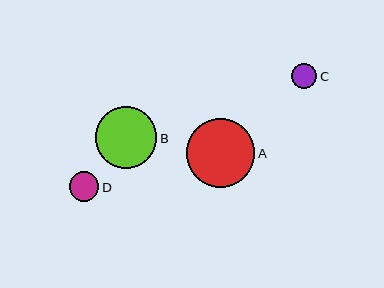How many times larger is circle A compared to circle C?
Circle A is approximately 2.7 times the size of circle C.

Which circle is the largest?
Circle A is the largest with a size of approximately 69 pixels.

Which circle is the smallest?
Circle C is the smallest with a size of approximately 25 pixels.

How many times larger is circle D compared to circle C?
Circle D is approximately 1.2 times the size of circle C.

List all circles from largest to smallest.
From largest to smallest: A, B, D, C.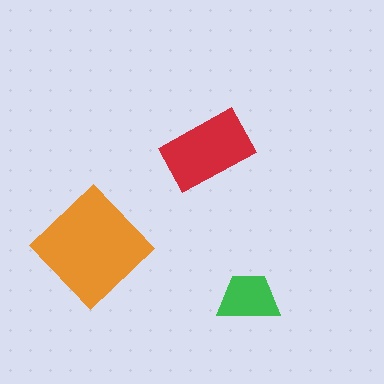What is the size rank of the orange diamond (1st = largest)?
1st.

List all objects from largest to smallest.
The orange diamond, the red rectangle, the green trapezoid.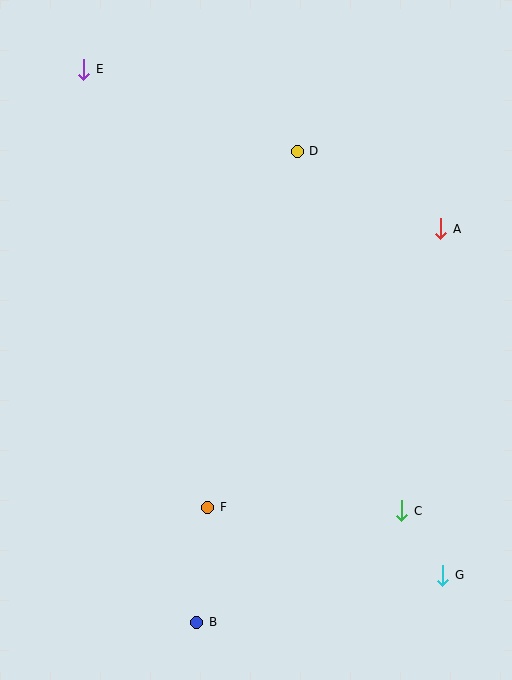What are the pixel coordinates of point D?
Point D is at (297, 151).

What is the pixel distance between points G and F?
The distance between G and F is 245 pixels.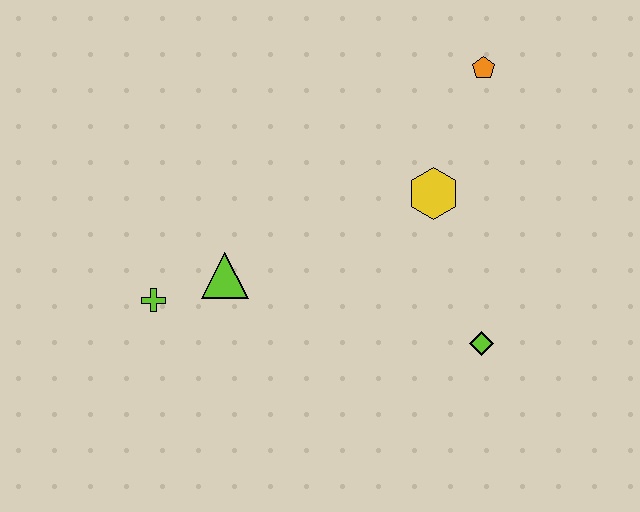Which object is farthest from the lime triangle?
The orange pentagon is farthest from the lime triangle.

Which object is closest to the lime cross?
The lime triangle is closest to the lime cross.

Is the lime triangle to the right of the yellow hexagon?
No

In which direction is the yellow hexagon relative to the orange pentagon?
The yellow hexagon is below the orange pentagon.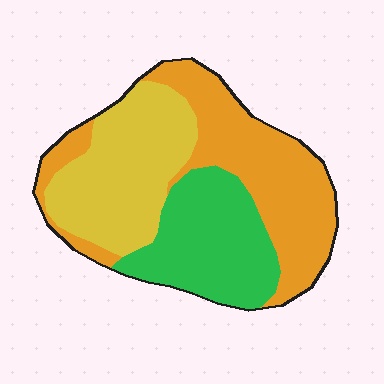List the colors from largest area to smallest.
From largest to smallest: orange, yellow, green.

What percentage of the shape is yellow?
Yellow takes up about one third (1/3) of the shape.